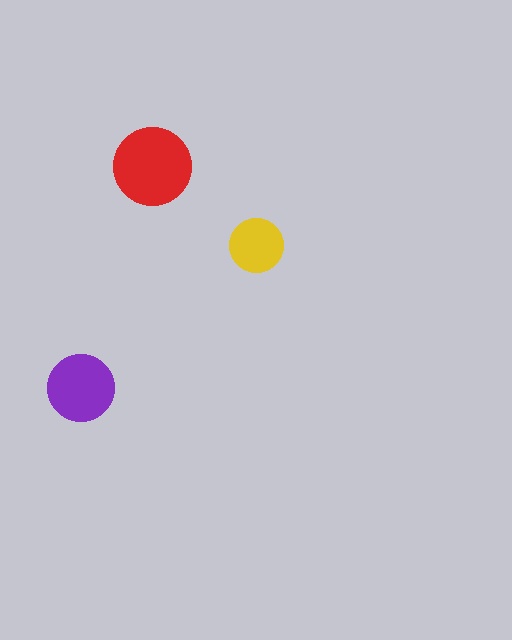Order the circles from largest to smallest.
the red one, the purple one, the yellow one.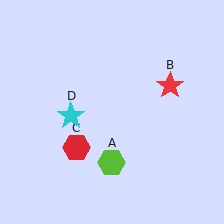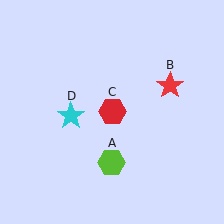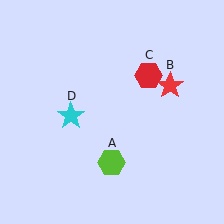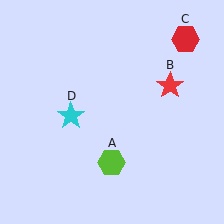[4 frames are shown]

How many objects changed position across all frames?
1 object changed position: red hexagon (object C).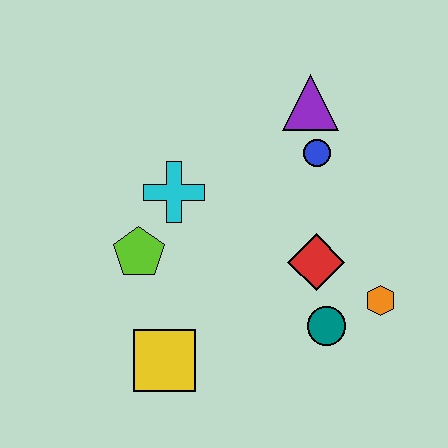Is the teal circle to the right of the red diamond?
Yes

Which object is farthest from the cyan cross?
The orange hexagon is farthest from the cyan cross.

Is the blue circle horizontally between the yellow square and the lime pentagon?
No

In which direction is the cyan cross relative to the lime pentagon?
The cyan cross is above the lime pentagon.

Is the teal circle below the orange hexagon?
Yes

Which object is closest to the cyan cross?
The lime pentagon is closest to the cyan cross.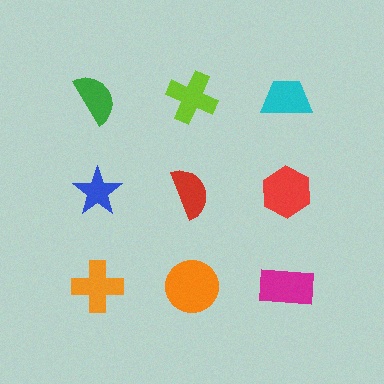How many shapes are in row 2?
3 shapes.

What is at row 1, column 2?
A lime cross.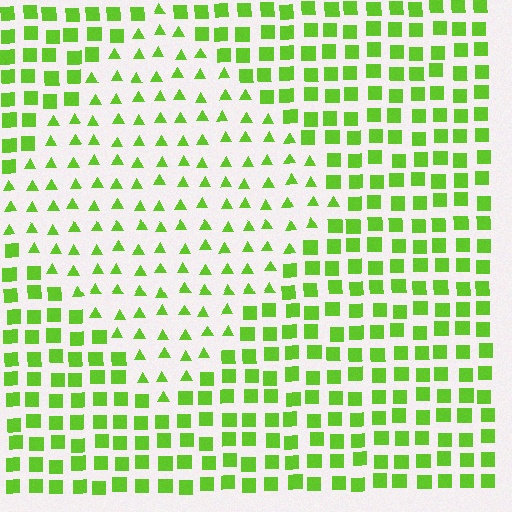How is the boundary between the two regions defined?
The boundary is defined by a change in element shape: triangles inside vs. squares outside. All elements share the same color and spacing.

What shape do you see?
I see a diamond.